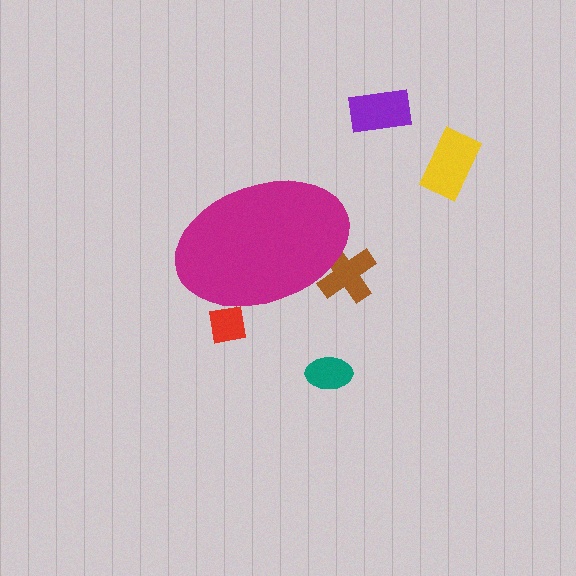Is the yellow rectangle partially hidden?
No, the yellow rectangle is fully visible.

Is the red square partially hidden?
Yes, the red square is partially hidden behind the magenta ellipse.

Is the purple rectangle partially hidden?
No, the purple rectangle is fully visible.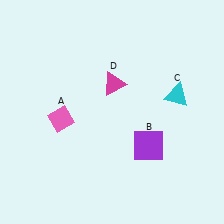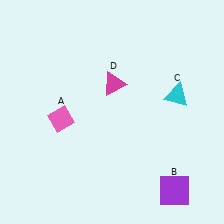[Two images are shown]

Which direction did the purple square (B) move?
The purple square (B) moved down.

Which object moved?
The purple square (B) moved down.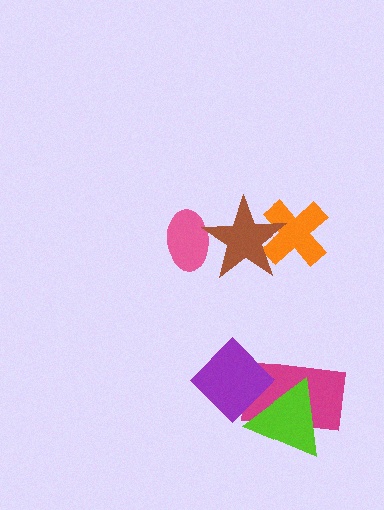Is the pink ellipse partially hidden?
Yes, it is partially covered by another shape.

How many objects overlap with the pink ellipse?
1 object overlaps with the pink ellipse.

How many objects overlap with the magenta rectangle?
2 objects overlap with the magenta rectangle.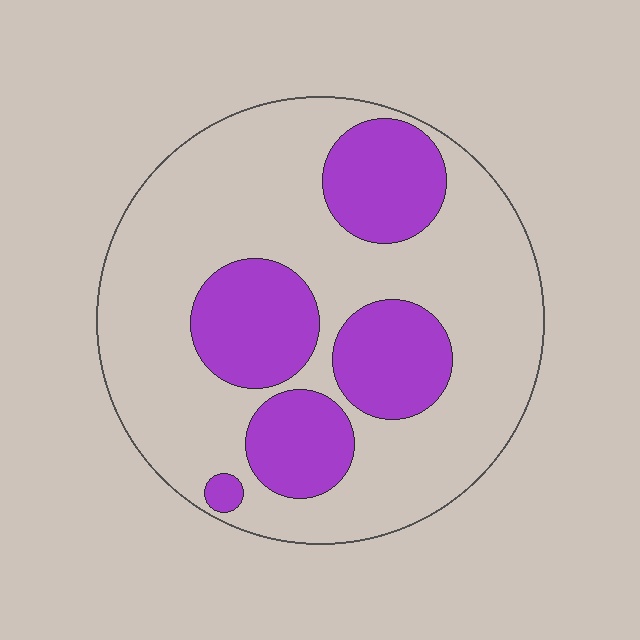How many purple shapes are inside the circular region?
5.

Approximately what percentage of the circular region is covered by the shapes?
Approximately 30%.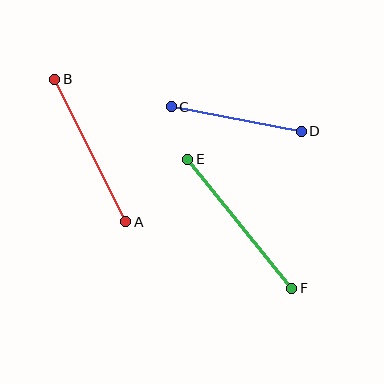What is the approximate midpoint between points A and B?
The midpoint is at approximately (90, 151) pixels.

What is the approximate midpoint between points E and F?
The midpoint is at approximately (240, 224) pixels.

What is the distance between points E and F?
The distance is approximately 165 pixels.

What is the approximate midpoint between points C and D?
The midpoint is at approximately (236, 119) pixels.